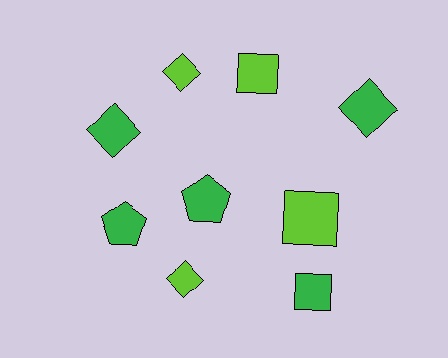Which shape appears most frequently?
Diamond, with 4 objects.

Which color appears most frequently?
Green, with 5 objects.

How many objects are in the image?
There are 9 objects.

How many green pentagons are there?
There are 2 green pentagons.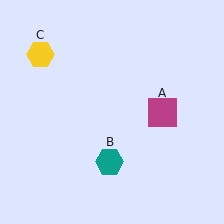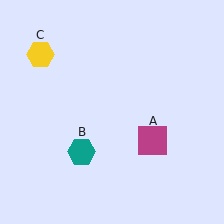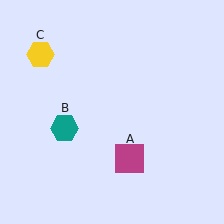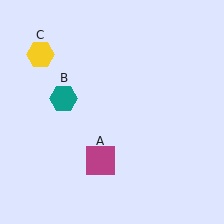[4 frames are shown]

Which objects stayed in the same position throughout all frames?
Yellow hexagon (object C) remained stationary.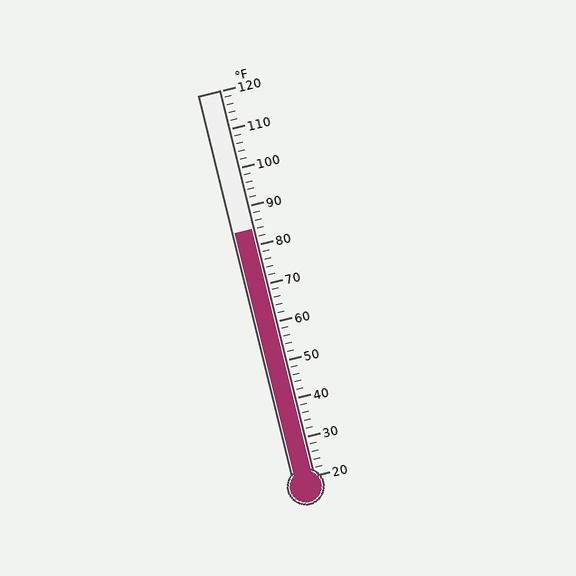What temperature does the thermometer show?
The thermometer shows approximately 84°F.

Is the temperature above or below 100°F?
The temperature is below 100°F.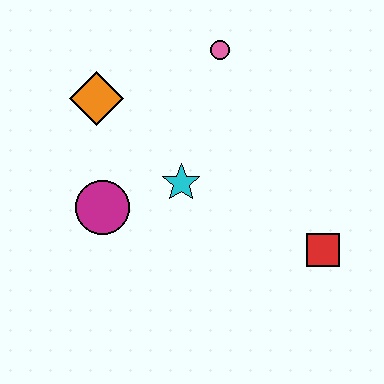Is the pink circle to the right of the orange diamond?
Yes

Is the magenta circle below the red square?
No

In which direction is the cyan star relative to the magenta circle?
The cyan star is to the right of the magenta circle.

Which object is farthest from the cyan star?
The red square is farthest from the cyan star.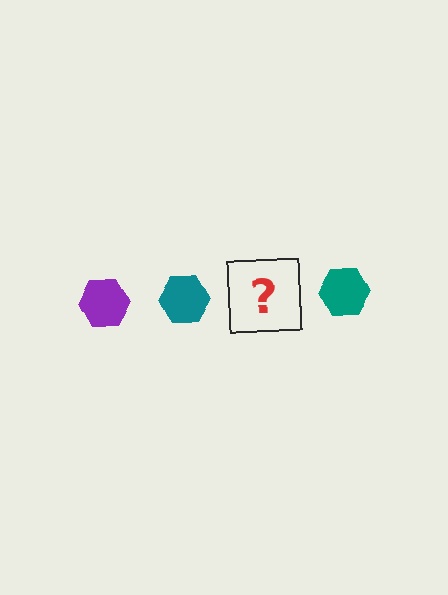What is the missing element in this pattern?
The missing element is a purple hexagon.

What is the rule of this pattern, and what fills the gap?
The rule is that the pattern cycles through purple, teal hexagons. The gap should be filled with a purple hexagon.